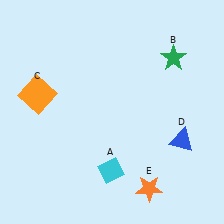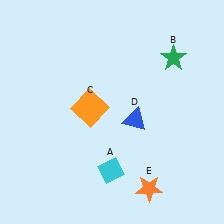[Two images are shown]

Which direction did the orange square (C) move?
The orange square (C) moved right.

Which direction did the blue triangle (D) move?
The blue triangle (D) moved left.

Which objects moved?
The objects that moved are: the orange square (C), the blue triangle (D).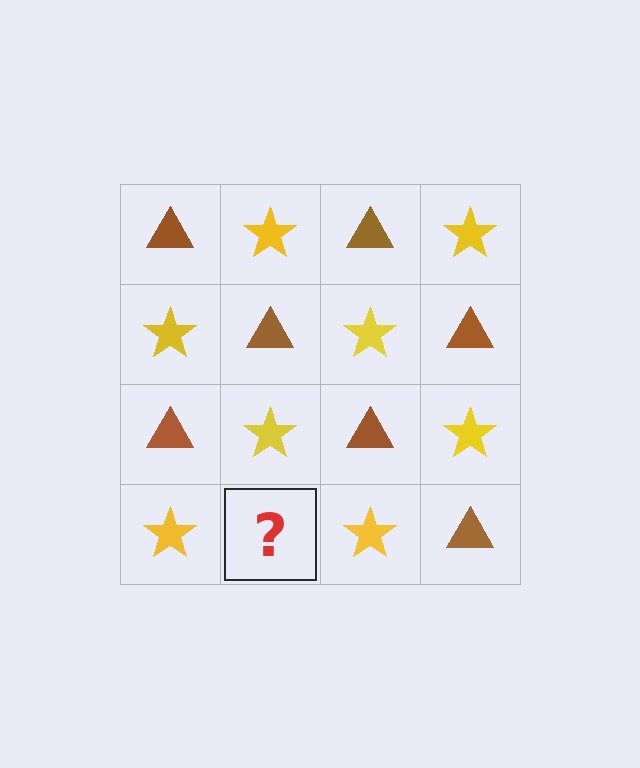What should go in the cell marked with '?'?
The missing cell should contain a brown triangle.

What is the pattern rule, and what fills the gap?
The rule is that it alternates brown triangle and yellow star in a checkerboard pattern. The gap should be filled with a brown triangle.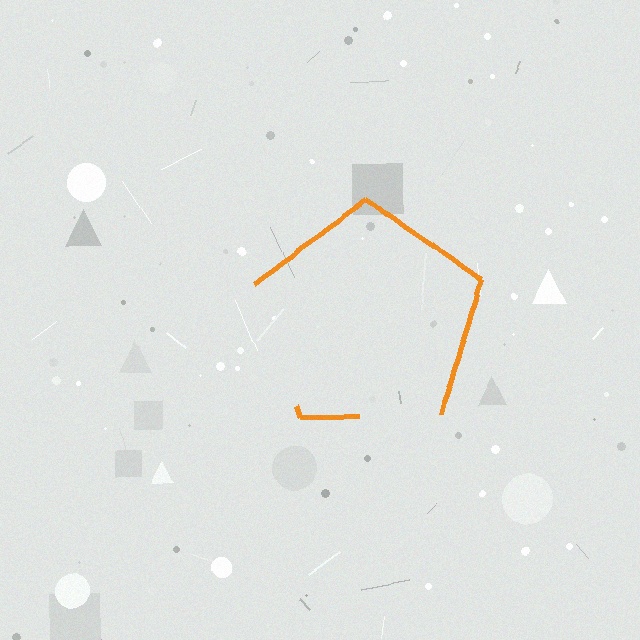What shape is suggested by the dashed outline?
The dashed outline suggests a pentagon.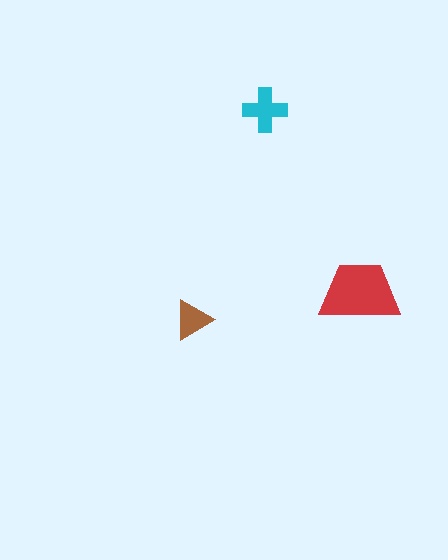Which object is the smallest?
The brown triangle.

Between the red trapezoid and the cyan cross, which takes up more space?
The red trapezoid.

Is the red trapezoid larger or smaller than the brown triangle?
Larger.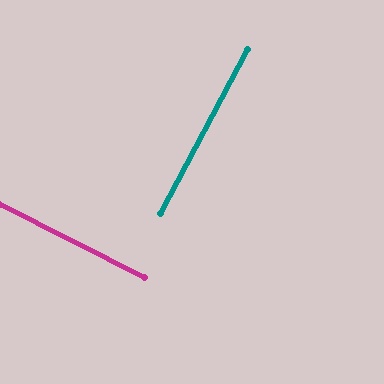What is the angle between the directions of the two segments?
Approximately 89 degrees.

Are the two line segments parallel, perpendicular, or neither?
Perpendicular — they meet at approximately 89°.